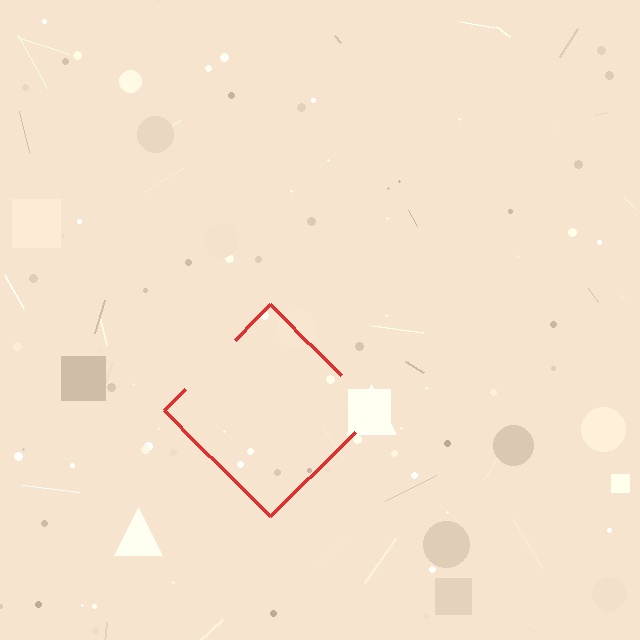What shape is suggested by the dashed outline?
The dashed outline suggests a diamond.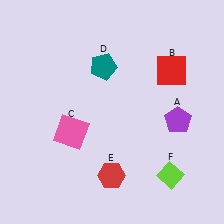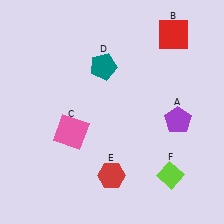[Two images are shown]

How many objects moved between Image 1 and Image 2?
1 object moved between the two images.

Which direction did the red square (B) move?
The red square (B) moved up.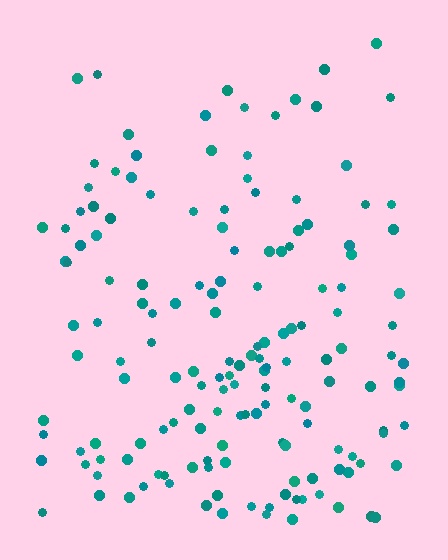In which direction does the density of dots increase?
From top to bottom, with the bottom side densest.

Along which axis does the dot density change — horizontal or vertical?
Vertical.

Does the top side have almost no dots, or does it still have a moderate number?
Still a moderate number, just noticeably fewer than the bottom.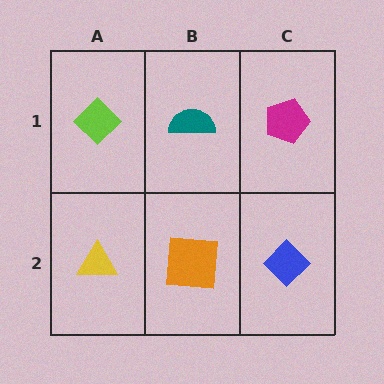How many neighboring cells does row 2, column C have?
2.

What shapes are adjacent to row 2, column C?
A magenta pentagon (row 1, column C), an orange square (row 2, column B).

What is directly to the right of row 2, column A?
An orange square.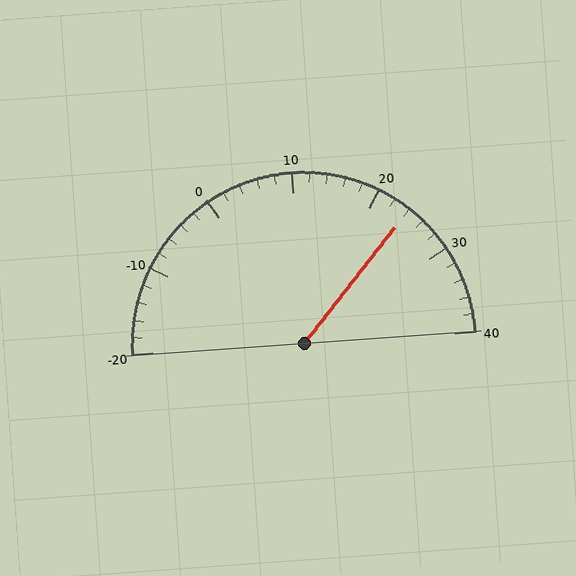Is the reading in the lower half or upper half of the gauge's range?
The reading is in the upper half of the range (-20 to 40).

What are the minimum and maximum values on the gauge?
The gauge ranges from -20 to 40.